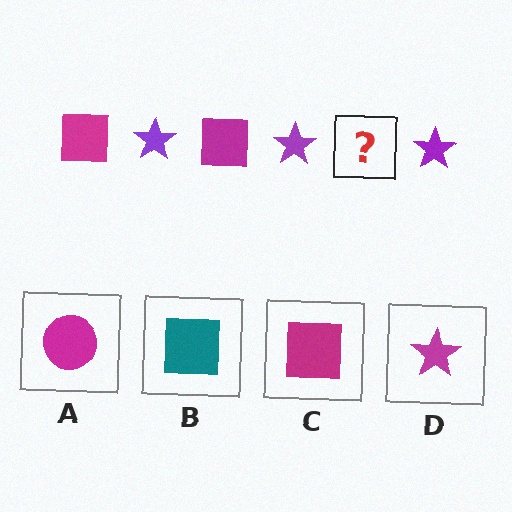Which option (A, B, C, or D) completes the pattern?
C.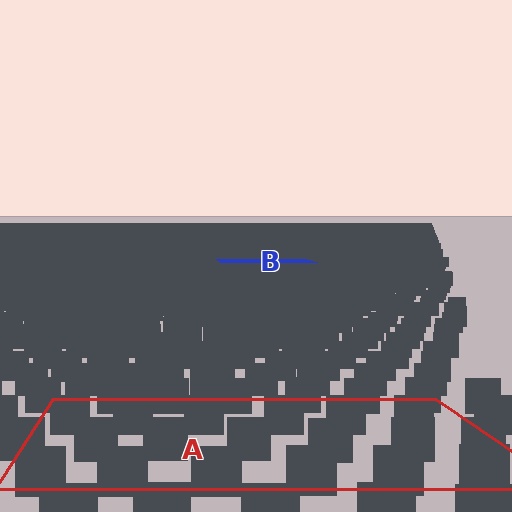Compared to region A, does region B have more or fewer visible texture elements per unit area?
Region B has more texture elements per unit area — they are packed more densely because it is farther away.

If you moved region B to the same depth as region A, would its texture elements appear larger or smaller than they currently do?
They would appear larger. At a closer depth, the same texture elements are projected at a bigger on-screen size.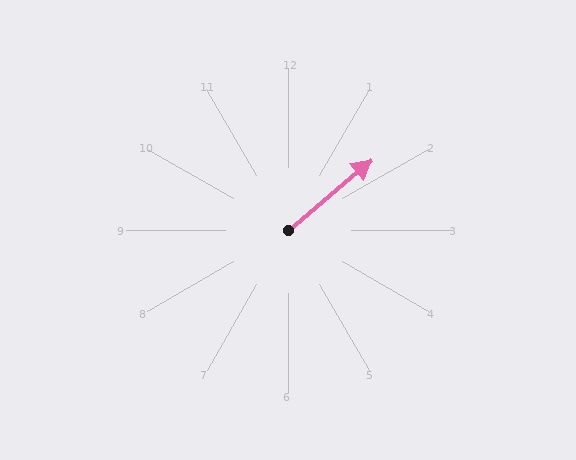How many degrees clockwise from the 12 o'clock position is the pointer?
Approximately 50 degrees.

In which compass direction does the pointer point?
Northeast.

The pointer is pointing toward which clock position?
Roughly 2 o'clock.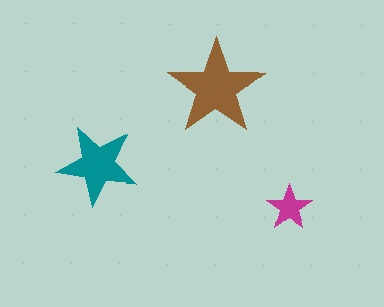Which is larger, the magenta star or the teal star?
The teal one.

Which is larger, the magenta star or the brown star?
The brown one.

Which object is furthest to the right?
The magenta star is rightmost.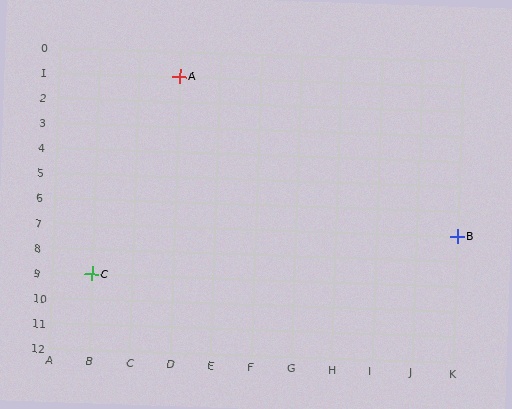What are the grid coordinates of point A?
Point A is at grid coordinates (D, 1).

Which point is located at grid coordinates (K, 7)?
Point B is at (K, 7).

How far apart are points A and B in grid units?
Points A and B are 7 columns and 6 rows apart (about 9.2 grid units diagonally).